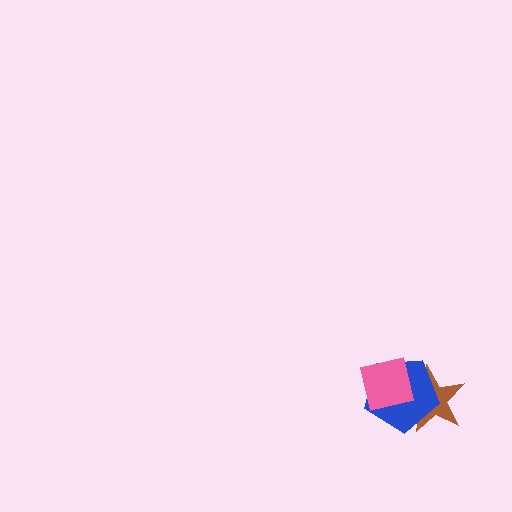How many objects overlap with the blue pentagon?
2 objects overlap with the blue pentagon.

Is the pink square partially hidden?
No, no other shape covers it.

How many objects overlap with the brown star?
2 objects overlap with the brown star.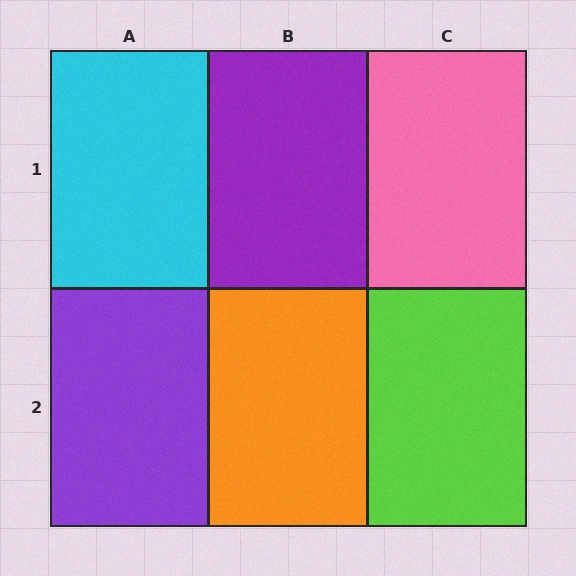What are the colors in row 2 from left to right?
Purple, orange, lime.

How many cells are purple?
2 cells are purple.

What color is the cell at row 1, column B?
Purple.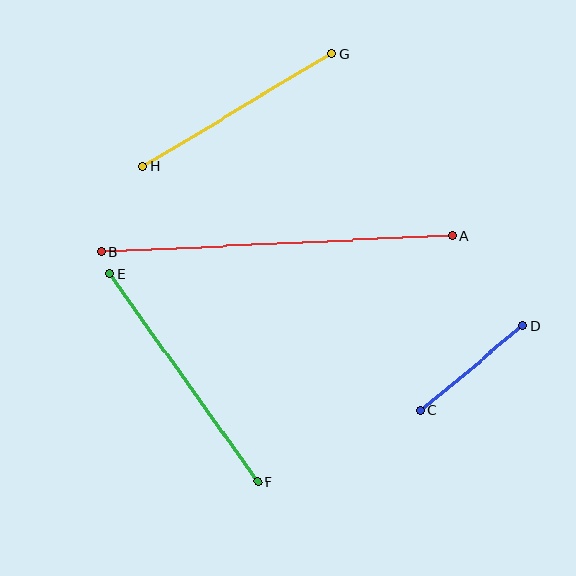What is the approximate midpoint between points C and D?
The midpoint is at approximately (472, 368) pixels.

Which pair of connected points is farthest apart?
Points A and B are farthest apart.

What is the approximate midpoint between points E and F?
The midpoint is at approximately (184, 378) pixels.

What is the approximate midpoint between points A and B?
The midpoint is at approximately (276, 244) pixels.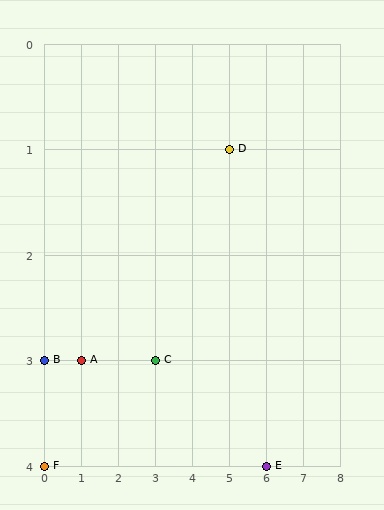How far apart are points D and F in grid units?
Points D and F are 5 columns and 3 rows apart (about 5.8 grid units diagonally).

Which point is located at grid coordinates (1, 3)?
Point A is at (1, 3).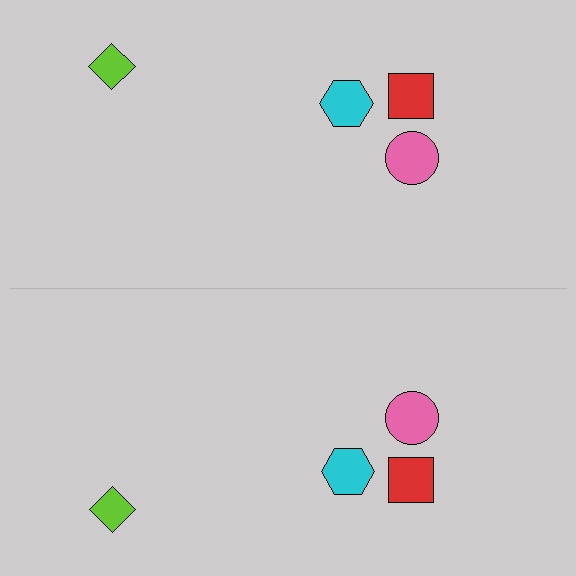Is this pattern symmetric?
Yes, this pattern has bilateral (reflection) symmetry.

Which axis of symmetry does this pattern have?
The pattern has a horizontal axis of symmetry running through the center of the image.